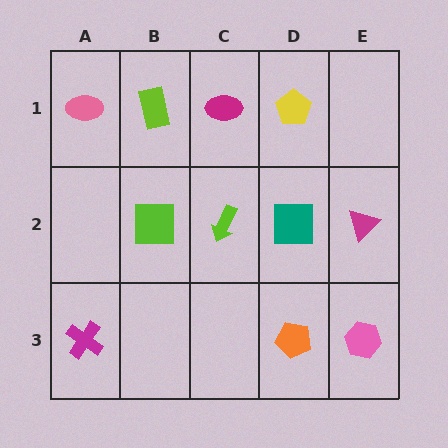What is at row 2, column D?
A teal square.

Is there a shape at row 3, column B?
No, that cell is empty.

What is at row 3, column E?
A pink hexagon.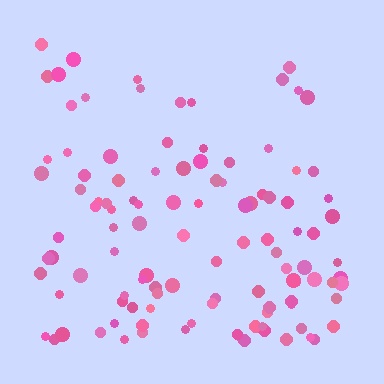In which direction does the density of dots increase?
From top to bottom, with the bottom side densest.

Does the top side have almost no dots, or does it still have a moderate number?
Still a moderate number, just noticeably fewer than the bottom.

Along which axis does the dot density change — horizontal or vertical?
Vertical.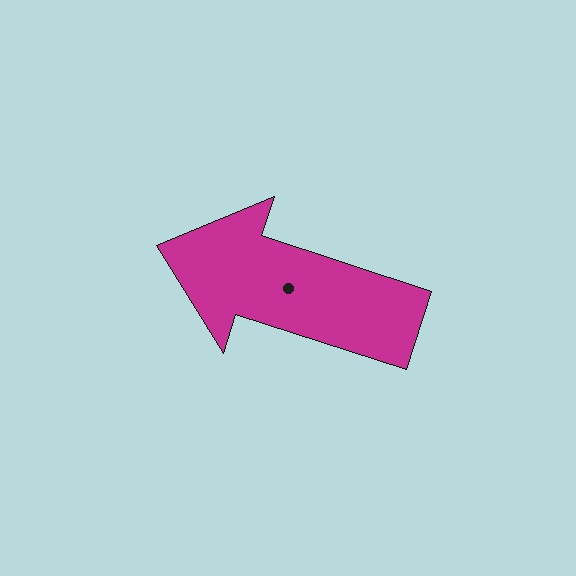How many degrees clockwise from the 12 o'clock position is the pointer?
Approximately 288 degrees.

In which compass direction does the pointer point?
West.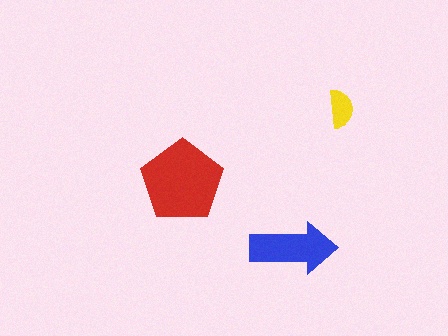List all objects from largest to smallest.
The red pentagon, the blue arrow, the yellow semicircle.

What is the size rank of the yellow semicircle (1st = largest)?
3rd.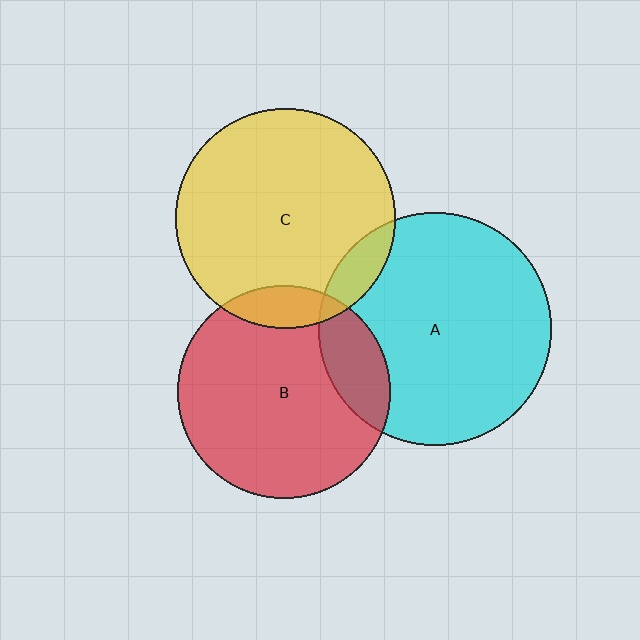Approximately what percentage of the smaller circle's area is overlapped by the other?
Approximately 10%.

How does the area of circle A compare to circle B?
Approximately 1.2 times.